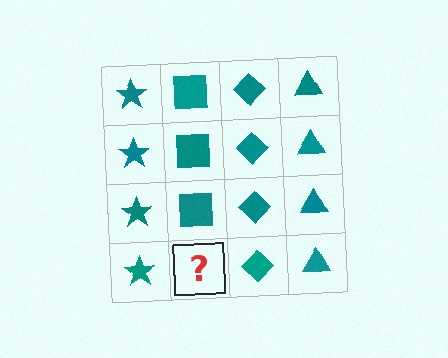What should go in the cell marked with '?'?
The missing cell should contain a teal square.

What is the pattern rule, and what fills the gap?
The rule is that each column has a consistent shape. The gap should be filled with a teal square.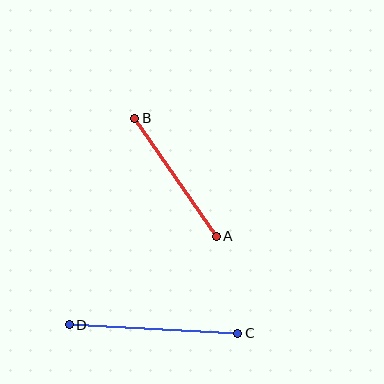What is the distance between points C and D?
The distance is approximately 169 pixels.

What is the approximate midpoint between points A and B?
The midpoint is at approximately (176, 177) pixels.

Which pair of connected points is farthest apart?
Points C and D are farthest apart.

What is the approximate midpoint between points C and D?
The midpoint is at approximately (154, 329) pixels.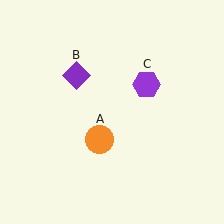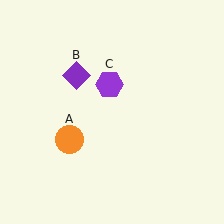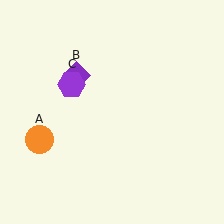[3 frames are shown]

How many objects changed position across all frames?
2 objects changed position: orange circle (object A), purple hexagon (object C).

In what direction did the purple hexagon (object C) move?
The purple hexagon (object C) moved left.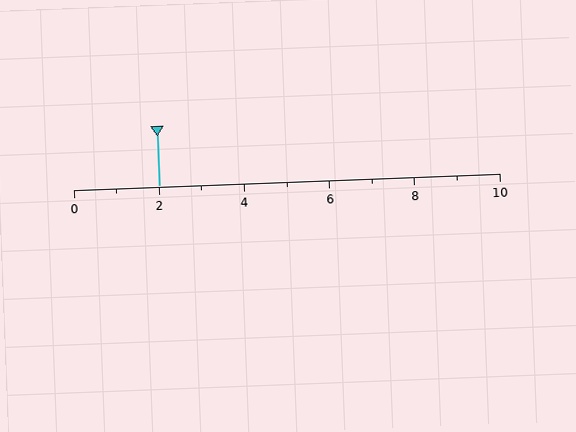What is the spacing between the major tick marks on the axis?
The major ticks are spaced 2 apart.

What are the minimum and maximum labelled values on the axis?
The axis runs from 0 to 10.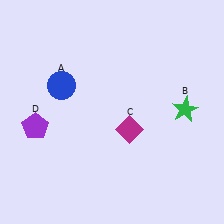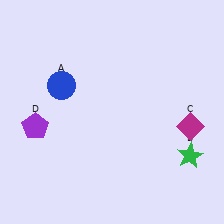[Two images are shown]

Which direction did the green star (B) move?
The green star (B) moved down.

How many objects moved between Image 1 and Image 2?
2 objects moved between the two images.